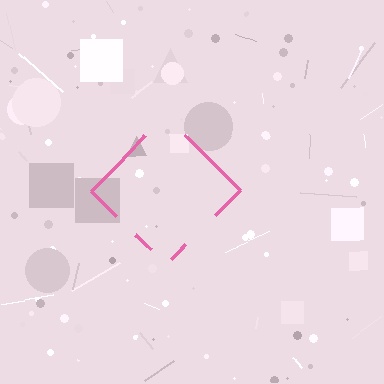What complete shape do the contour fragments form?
The contour fragments form a diamond.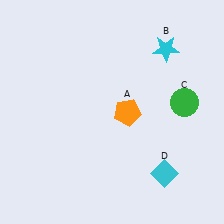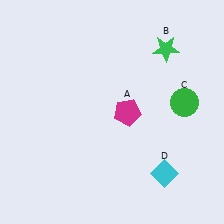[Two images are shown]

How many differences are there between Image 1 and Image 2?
There are 2 differences between the two images.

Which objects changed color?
A changed from orange to magenta. B changed from cyan to green.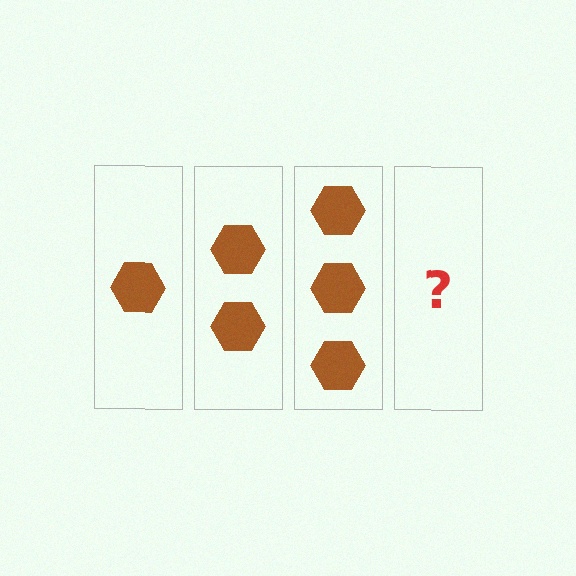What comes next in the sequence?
The next element should be 4 hexagons.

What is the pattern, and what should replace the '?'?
The pattern is that each step adds one more hexagon. The '?' should be 4 hexagons.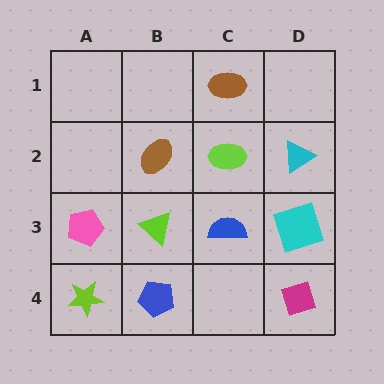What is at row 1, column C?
A brown ellipse.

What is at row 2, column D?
A cyan triangle.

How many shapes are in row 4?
3 shapes.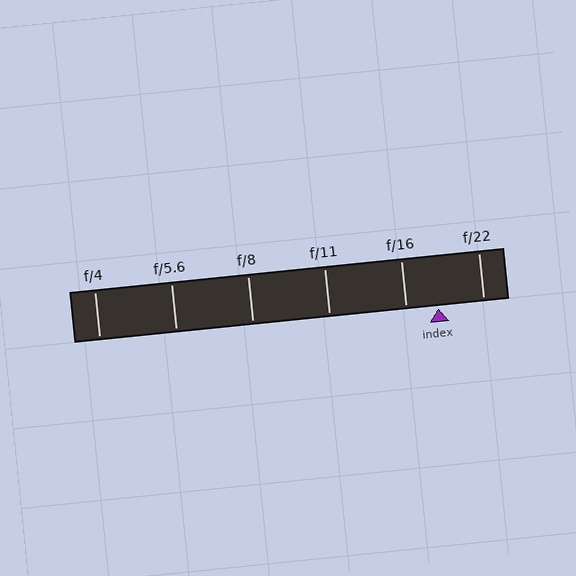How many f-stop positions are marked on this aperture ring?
There are 6 f-stop positions marked.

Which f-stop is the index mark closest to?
The index mark is closest to f/16.